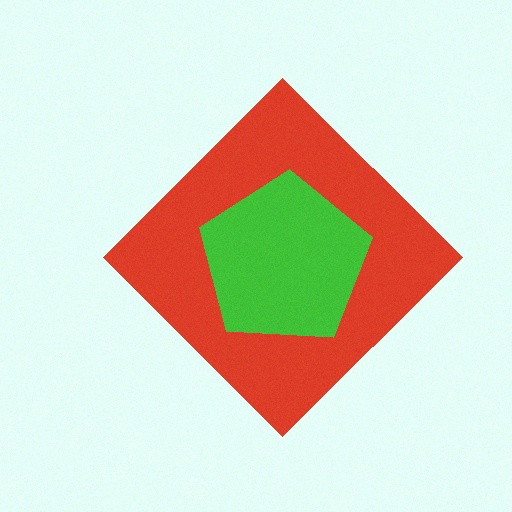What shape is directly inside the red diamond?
The green pentagon.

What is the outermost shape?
The red diamond.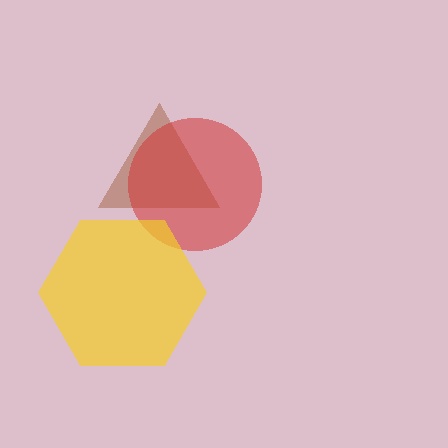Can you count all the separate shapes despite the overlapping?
Yes, there are 3 separate shapes.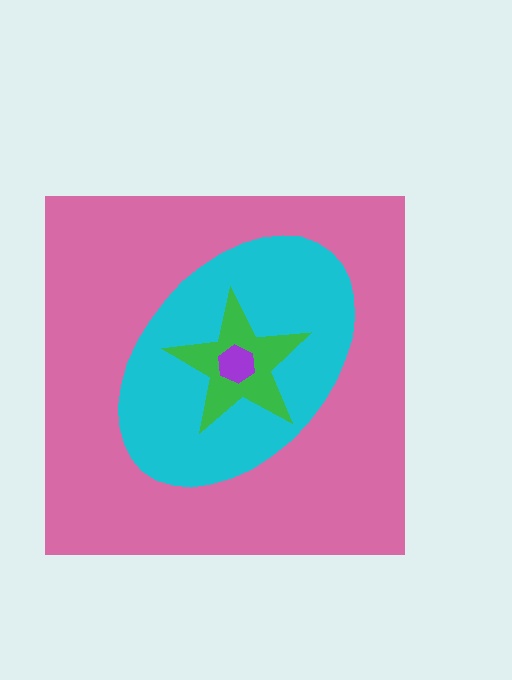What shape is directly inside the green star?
The purple hexagon.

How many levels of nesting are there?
4.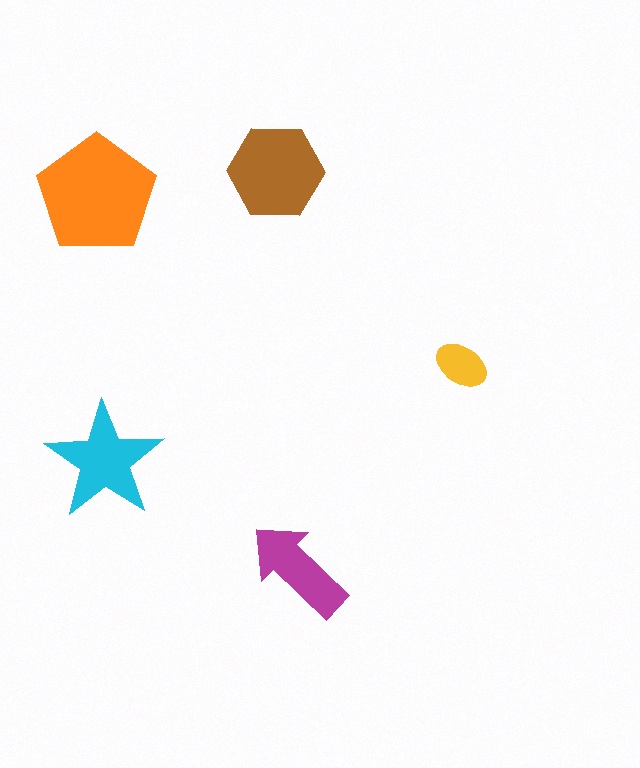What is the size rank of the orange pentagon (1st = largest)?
1st.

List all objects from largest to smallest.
The orange pentagon, the brown hexagon, the cyan star, the magenta arrow, the yellow ellipse.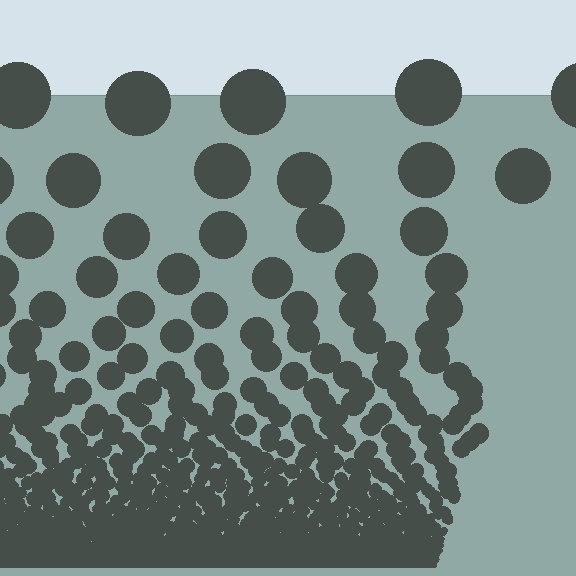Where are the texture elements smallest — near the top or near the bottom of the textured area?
Near the bottom.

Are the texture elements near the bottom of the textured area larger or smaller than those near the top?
Smaller. The gradient is inverted — elements near the bottom are smaller and denser.